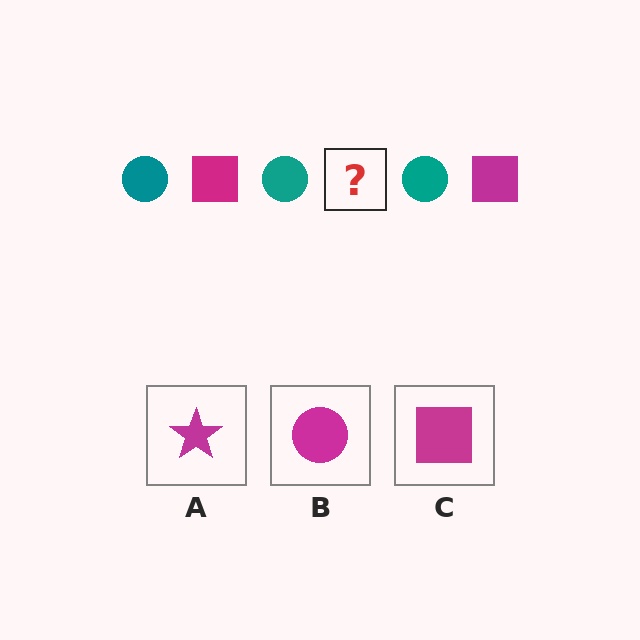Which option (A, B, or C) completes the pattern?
C.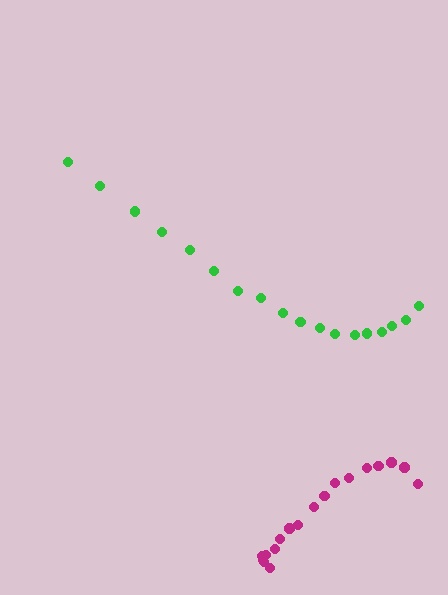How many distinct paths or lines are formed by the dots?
There are 2 distinct paths.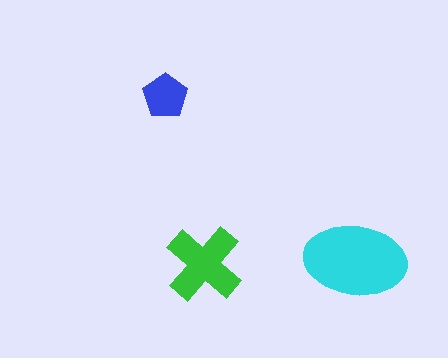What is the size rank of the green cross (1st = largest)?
2nd.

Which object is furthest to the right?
The cyan ellipse is rightmost.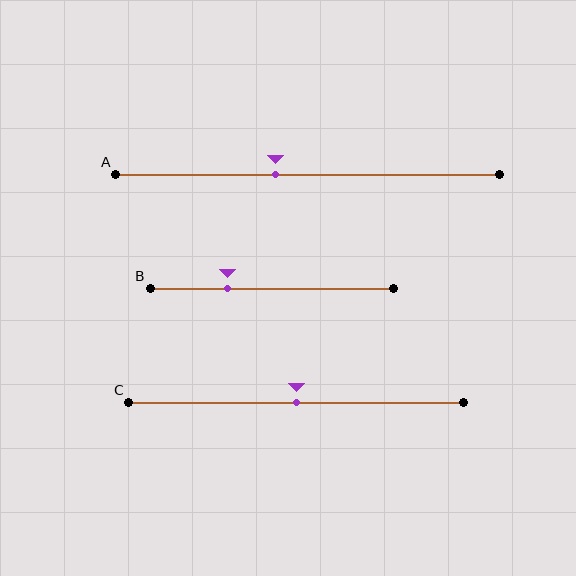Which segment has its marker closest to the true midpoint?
Segment C has its marker closest to the true midpoint.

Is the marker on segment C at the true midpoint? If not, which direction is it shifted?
Yes, the marker on segment C is at the true midpoint.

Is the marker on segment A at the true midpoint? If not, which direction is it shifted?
No, the marker on segment A is shifted to the left by about 8% of the segment length.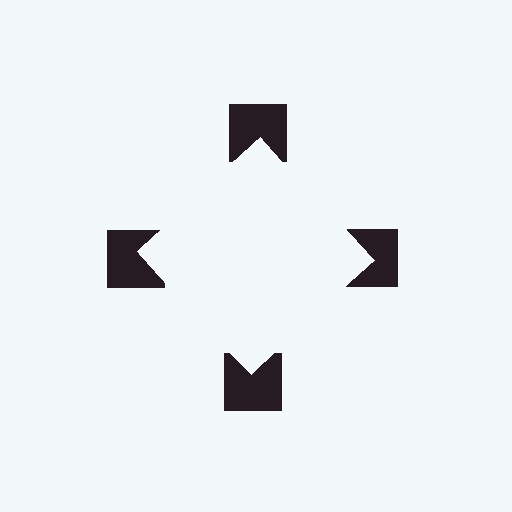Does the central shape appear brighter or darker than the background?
It typically appears slightly brighter than the background, even though no actual brightness change is drawn.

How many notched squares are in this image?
There are 4 — one at each vertex of the illusory square.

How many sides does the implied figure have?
4 sides.